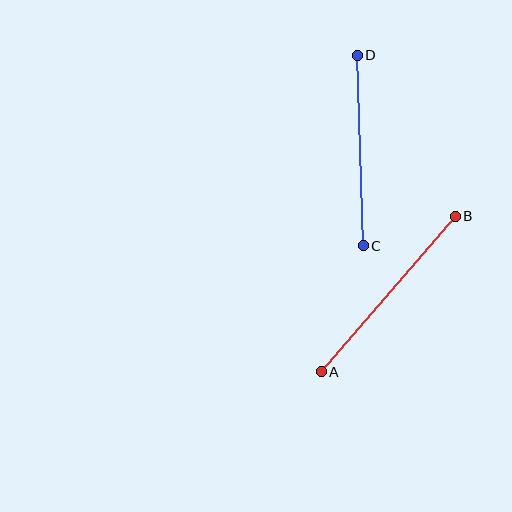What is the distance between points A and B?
The distance is approximately 205 pixels.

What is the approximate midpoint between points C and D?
The midpoint is at approximately (360, 151) pixels.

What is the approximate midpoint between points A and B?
The midpoint is at approximately (388, 294) pixels.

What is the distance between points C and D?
The distance is approximately 191 pixels.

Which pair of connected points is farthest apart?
Points A and B are farthest apart.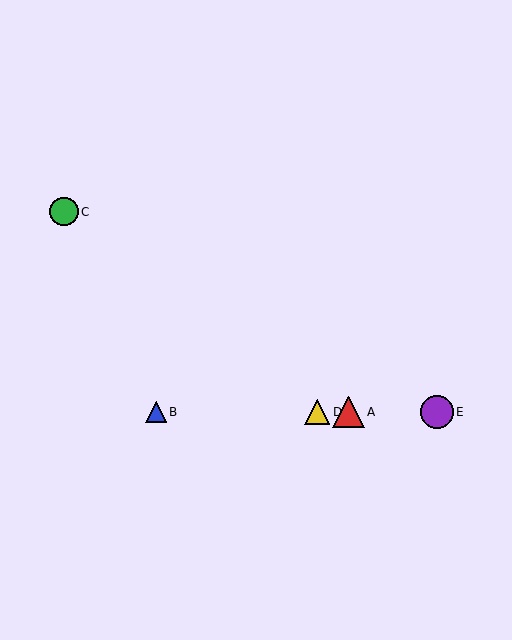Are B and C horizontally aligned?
No, B is at y≈412 and C is at y≈212.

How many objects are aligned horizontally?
4 objects (A, B, D, E) are aligned horizontally.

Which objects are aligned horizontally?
Objects A, B, D, E are aligned horizontally.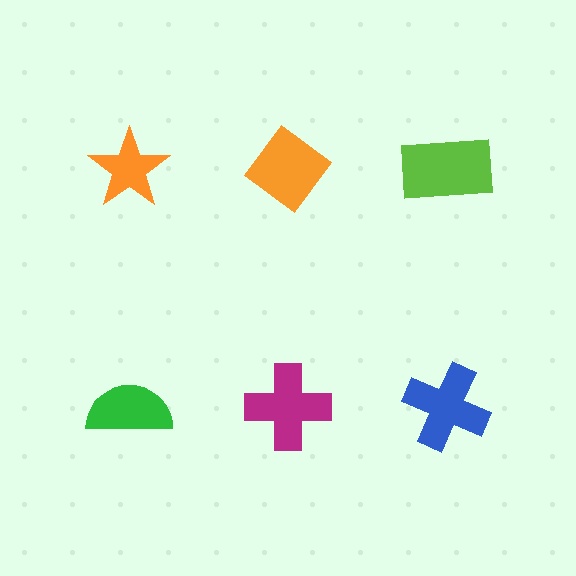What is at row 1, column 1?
An orange star.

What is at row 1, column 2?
An orange diamond.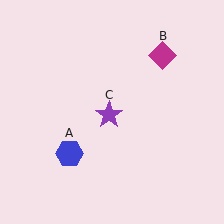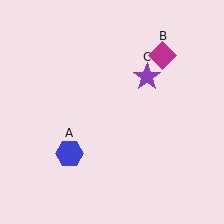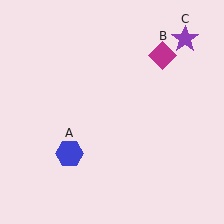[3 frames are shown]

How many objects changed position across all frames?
1 object changed position: purple star (object C).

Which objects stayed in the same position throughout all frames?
Blue hexagon (object A) and magenta diamond (object B) remained stationary.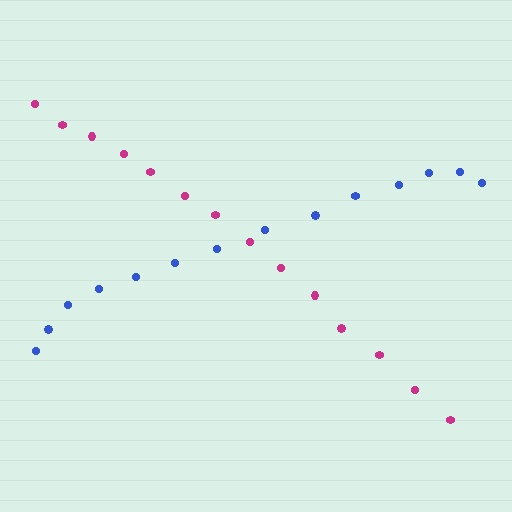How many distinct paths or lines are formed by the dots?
There are 2 distinct paths.